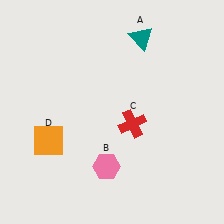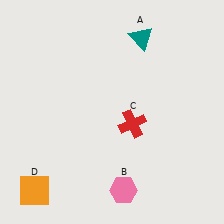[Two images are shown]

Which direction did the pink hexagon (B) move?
The pink hexagon (B) moved down.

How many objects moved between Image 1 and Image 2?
2 objects moved between the two images.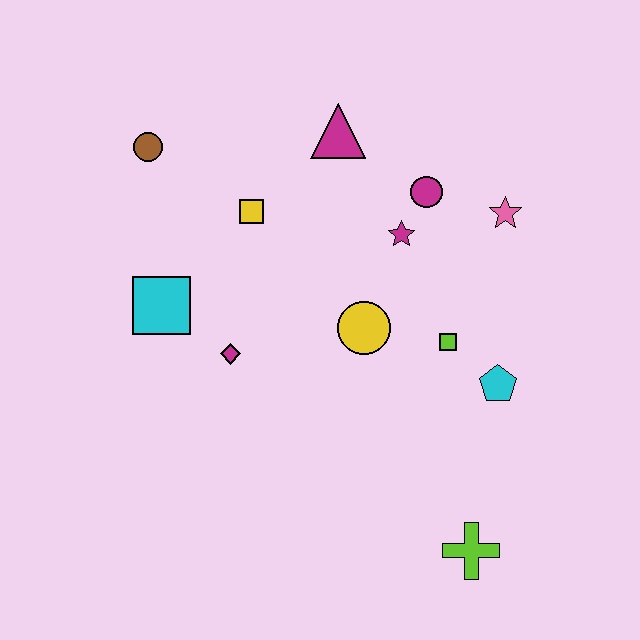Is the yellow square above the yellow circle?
Yes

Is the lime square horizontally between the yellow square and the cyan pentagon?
Yes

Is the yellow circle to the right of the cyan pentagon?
No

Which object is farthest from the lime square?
The brown circle is farthest from the lime square.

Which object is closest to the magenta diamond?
The cyan square is closest to the magenta diamond.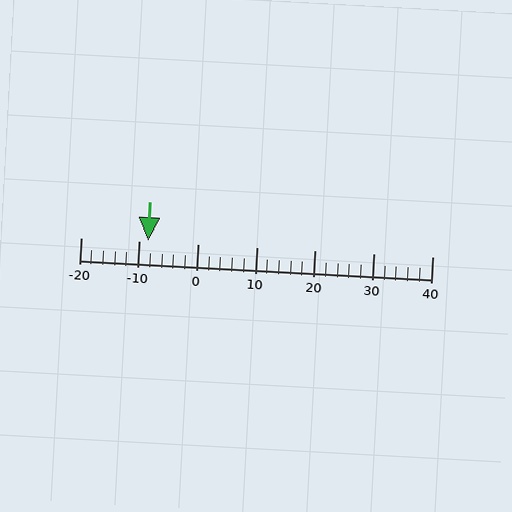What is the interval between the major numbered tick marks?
The major tick marks are spaced 10 units apart.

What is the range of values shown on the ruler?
The ruler shows values from -20 to 40.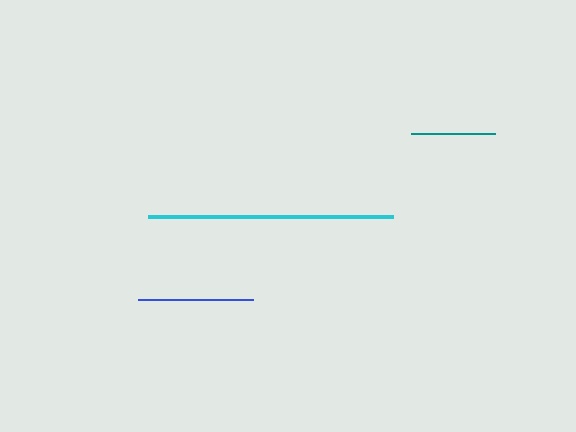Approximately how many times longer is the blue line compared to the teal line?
The blue line is approximately 1.4 times the length of the teal line.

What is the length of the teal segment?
The teal segment is approximately 84 pixels long.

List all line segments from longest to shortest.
From longest to shortest: cyan, blue, teal.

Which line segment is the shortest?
The teal line is the shortest at approximately 84 pixels.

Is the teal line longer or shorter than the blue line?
The blue line is longer than the teal line.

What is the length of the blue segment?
The blue segment is approximately 115 pixels long.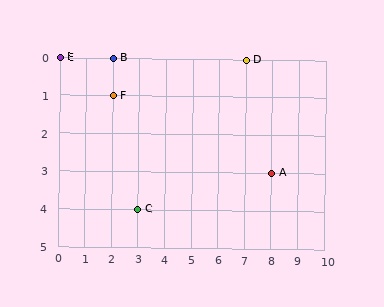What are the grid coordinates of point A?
Point A is at grid coordinates (8, 3).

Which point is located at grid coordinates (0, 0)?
Point E is at (0, 0).